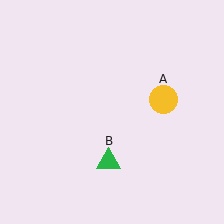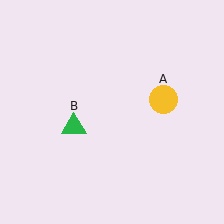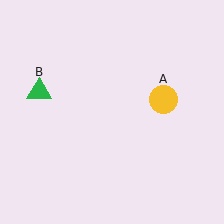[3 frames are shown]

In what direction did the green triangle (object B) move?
The green triangle (object B) moved up and to the left.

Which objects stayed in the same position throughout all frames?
Yellow circle (object A) remained stationary.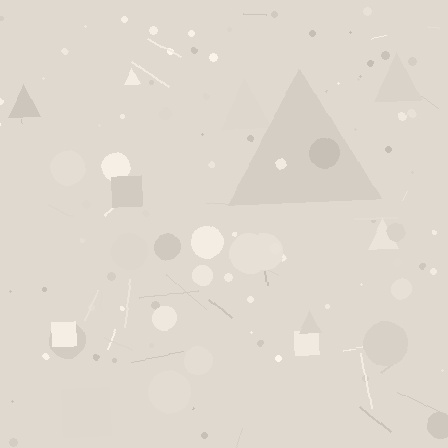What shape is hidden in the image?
A triangle is hidden in the image.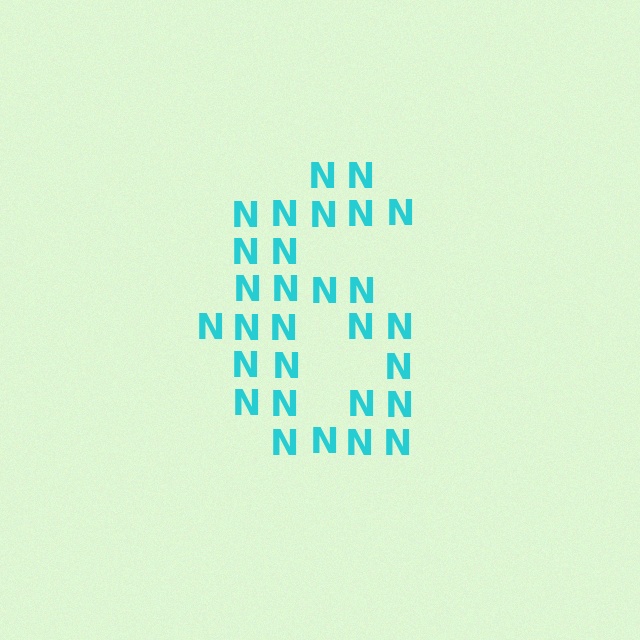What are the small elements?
The small elements are letter N's.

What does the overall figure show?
The overall figure shows the digit 6.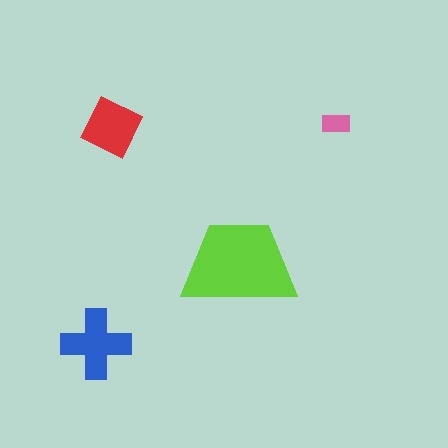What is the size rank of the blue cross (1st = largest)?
2nd.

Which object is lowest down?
The blue cross is bottommost.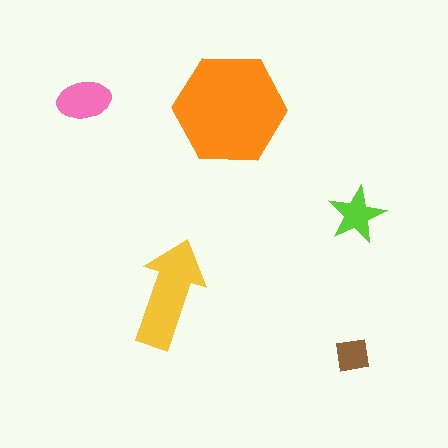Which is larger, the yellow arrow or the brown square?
The yellow arrow.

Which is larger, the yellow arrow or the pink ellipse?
The yellow arrow.